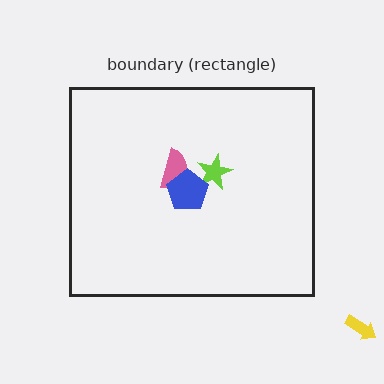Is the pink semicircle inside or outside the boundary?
Inside.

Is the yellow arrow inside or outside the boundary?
Outside.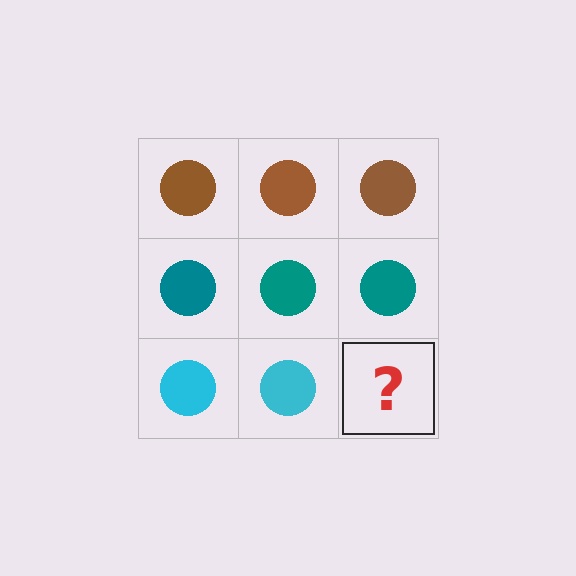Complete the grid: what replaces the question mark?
The question mark should be replaced with a cyan circle.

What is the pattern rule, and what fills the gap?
The rule is that each row has a consistent color. The gap should be filled with a cyan circle.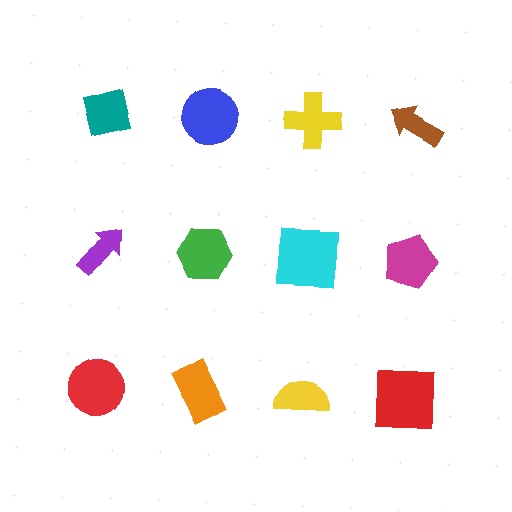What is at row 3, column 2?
An orange rectangle.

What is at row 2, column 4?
A magenta pentagon.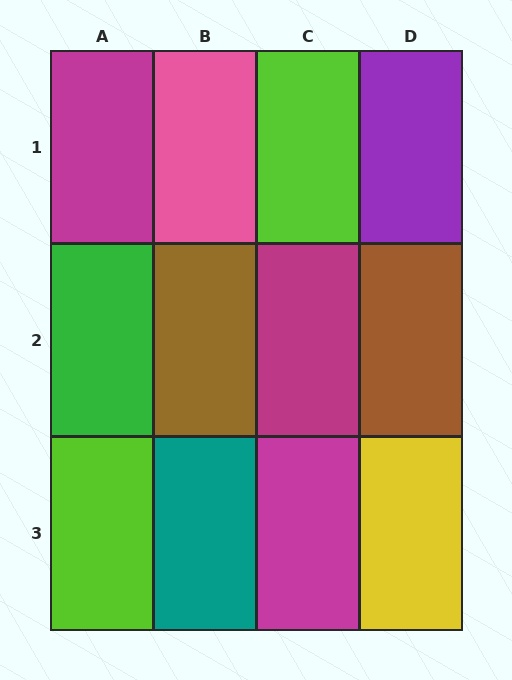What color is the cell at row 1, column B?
Pink.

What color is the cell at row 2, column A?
Green.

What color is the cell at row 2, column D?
Brown.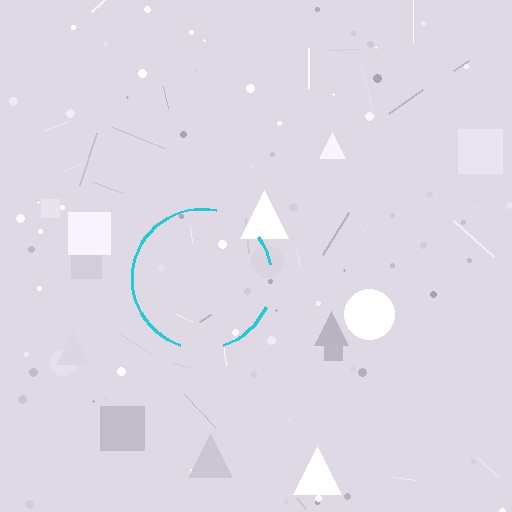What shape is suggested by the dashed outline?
The dashed outline suggests a circle.